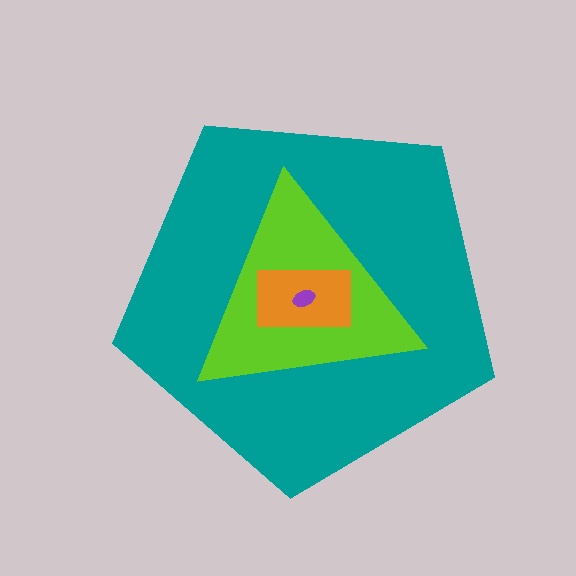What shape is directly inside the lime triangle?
The orange rectangle.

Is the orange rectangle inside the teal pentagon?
Yes.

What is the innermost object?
The purple ellipse.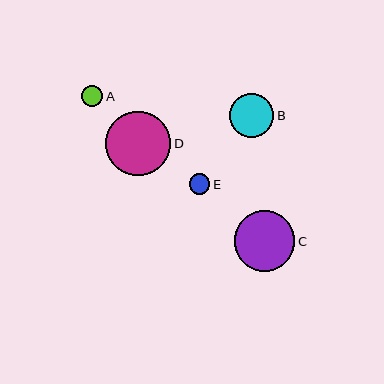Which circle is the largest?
Circle D is the largest with a size of approximately 65 pixels.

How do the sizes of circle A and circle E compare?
Circle A and circle E are approximately the same size.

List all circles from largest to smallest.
From largest to smallest: D, C, B, A, E.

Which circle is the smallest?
Circle E is the smallest with a size of approximately 21 pixels.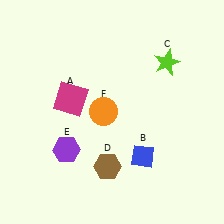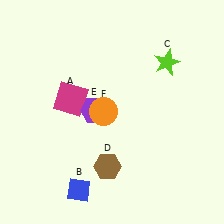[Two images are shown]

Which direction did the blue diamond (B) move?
The blue diamond (B) moved left.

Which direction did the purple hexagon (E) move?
The purple hexagon (E) moved up.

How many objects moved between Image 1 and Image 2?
2 objects moved between the two images.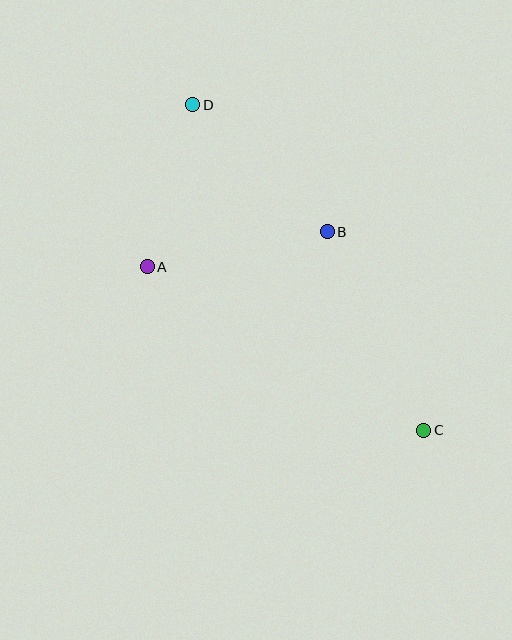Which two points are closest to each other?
Points A and D are closest to each other.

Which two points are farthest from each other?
Points C and D are farthest from each other.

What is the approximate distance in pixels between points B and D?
The distance between B and D is approximately 185 pixels.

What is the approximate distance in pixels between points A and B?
The distance between A and B is approximately 183 pixels.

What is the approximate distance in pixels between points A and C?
The distance between A and C is approximately 321 pixels.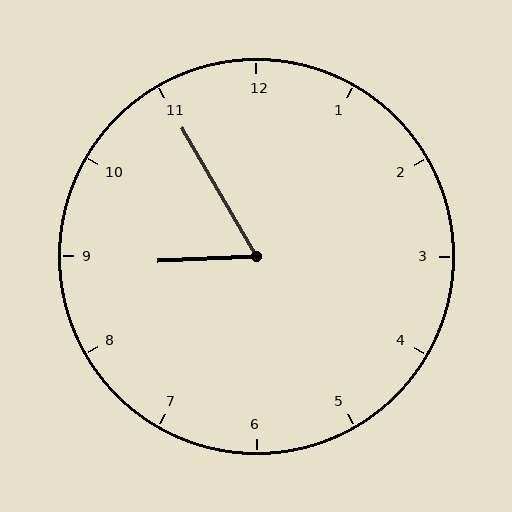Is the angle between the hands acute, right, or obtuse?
It is acute.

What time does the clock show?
8:55.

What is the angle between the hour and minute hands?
Approximately 62 degrees.